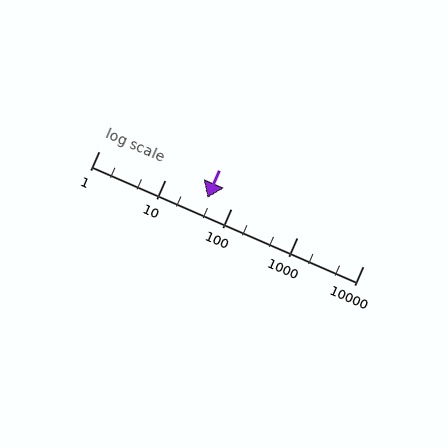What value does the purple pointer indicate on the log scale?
The pointer indicates approximately 44.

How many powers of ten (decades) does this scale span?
The scale spans 4 decades, from 1 to 10000.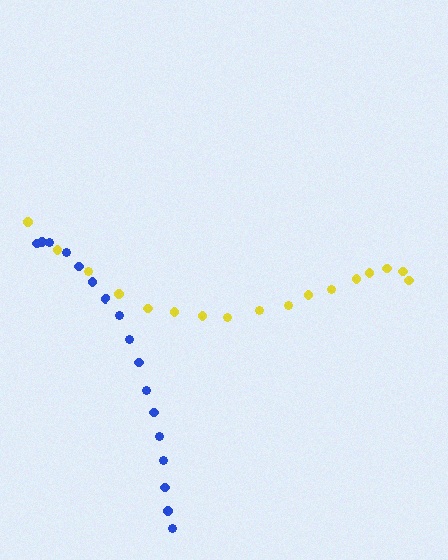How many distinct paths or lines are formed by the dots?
There are 2 distinct paths.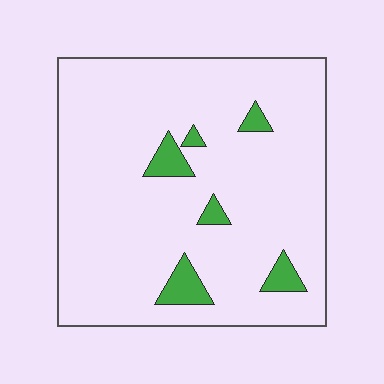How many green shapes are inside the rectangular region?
6.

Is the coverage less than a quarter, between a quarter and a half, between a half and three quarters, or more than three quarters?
Less than a quarter.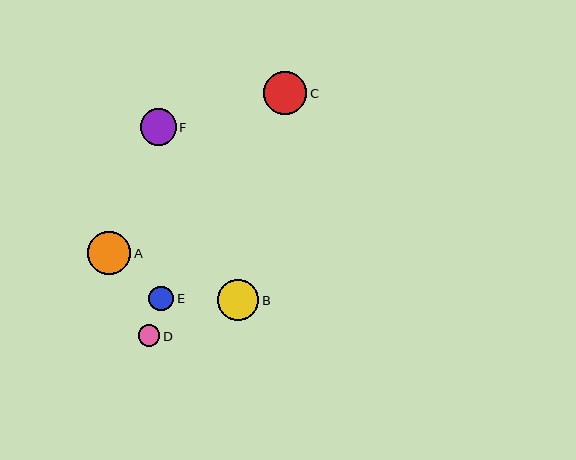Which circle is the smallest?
Circle D is the smallest with a size of approximately 21 pixels.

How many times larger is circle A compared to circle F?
Circle A is approximately 1.2 times the size of circle F.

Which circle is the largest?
Circle A is the largest with a size of approximately 43 pixels.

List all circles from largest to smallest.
From largest to smallest: A, C, B, F, E, D.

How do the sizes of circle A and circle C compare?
Circle A and circle C are approximately the same size.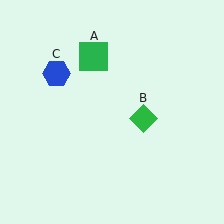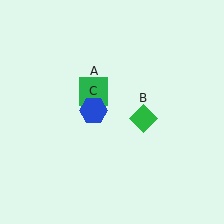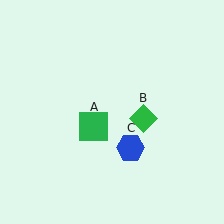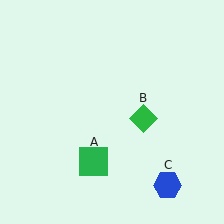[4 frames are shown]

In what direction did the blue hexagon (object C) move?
The blue hexagon (object C) moved down and to the right.